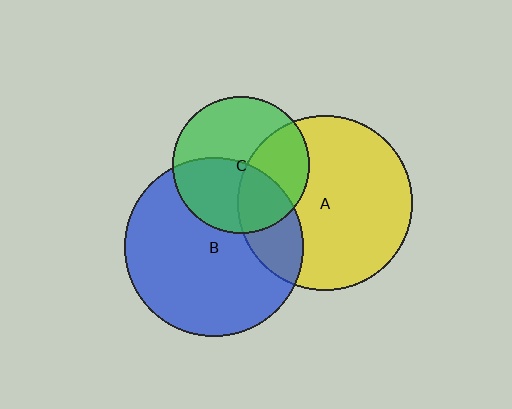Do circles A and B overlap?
Yes.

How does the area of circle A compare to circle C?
Approximately 1.6 times.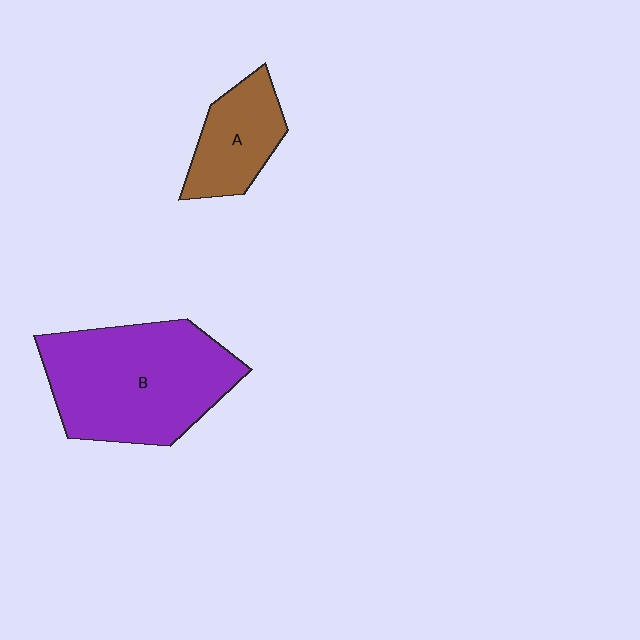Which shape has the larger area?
Shape B (purple).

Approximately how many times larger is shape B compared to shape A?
Approximately 2.3 times.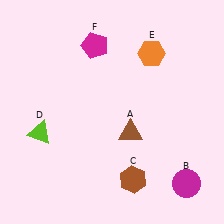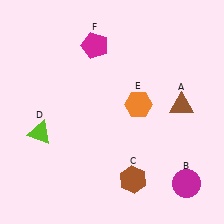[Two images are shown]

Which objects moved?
The objects that moved are: the brown triangle (A), the orange hexagon (E).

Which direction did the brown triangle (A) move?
The brown triangle (A) moved right.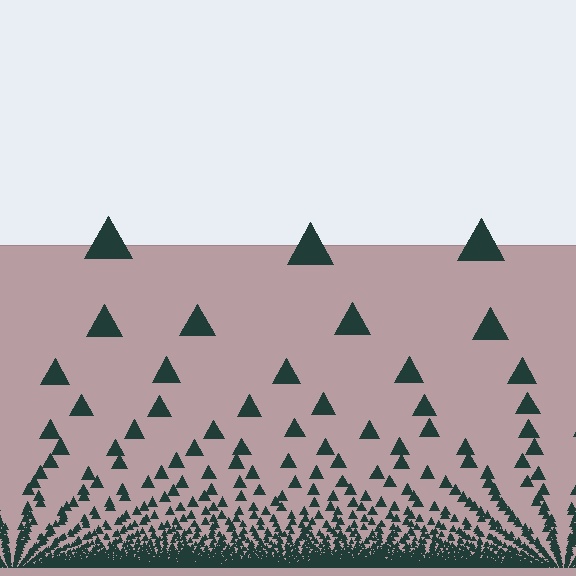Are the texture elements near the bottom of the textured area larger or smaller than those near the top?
Smaller. The gradient is inverted — elements near the bottom are smaller and denser.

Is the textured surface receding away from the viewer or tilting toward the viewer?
The surface appears to tilt toward the viewer. Texture elements get larger and sparser toward the top.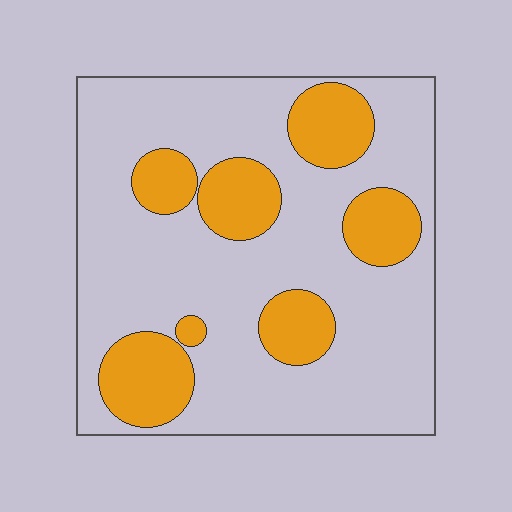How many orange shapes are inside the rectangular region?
7.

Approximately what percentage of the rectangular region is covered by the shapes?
Approximately 25%.